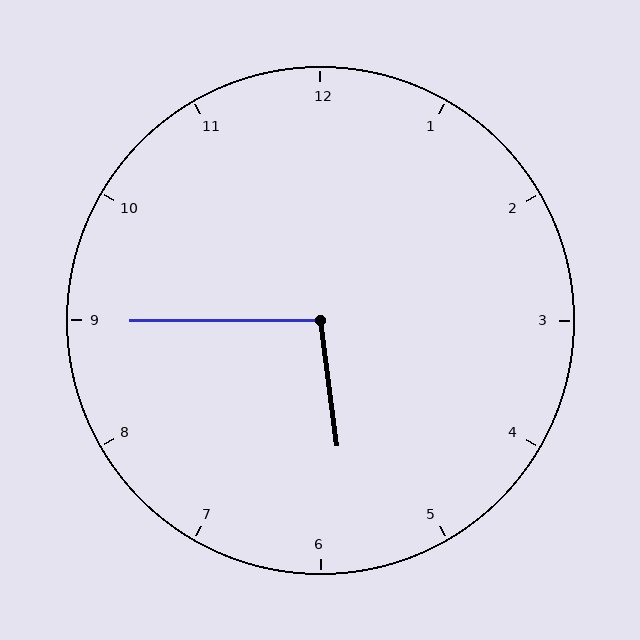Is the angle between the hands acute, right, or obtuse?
It is obtuse.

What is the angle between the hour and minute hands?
Approximately 98 degrees.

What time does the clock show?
5:45.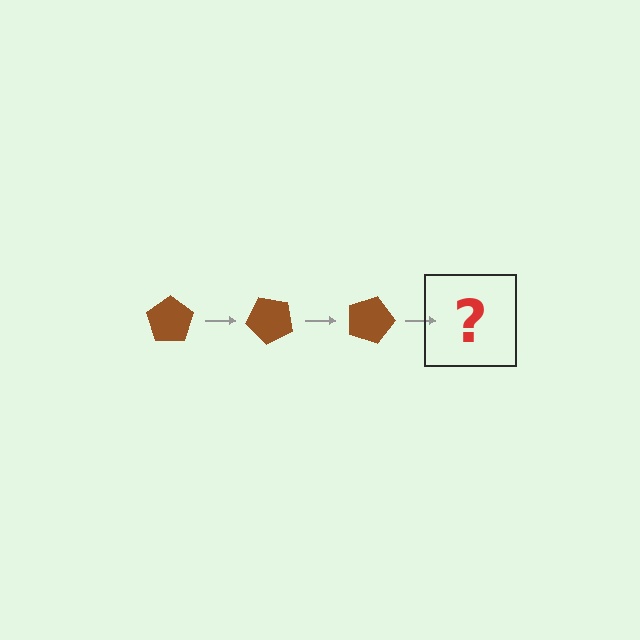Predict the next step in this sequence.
The next step is a brown pentagon rotated 135 degrees.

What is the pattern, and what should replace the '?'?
The pattern is that the pentagon rotates 45 degrees each step. The '?' should be a brown pentagon rotated 135 degrees.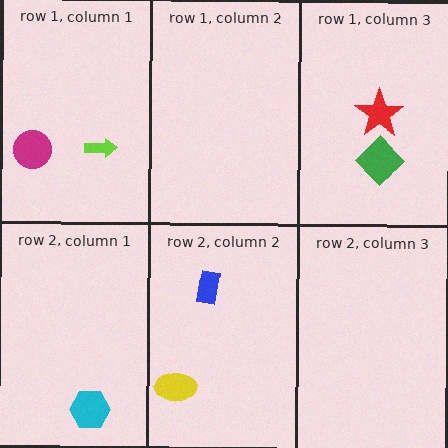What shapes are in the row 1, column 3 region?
The green diamond, the red star.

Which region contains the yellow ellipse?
The row 2, column 2 region.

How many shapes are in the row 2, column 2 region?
2.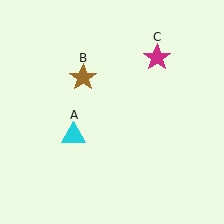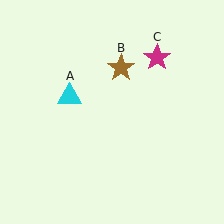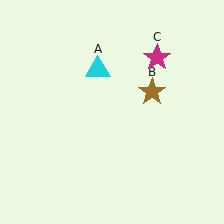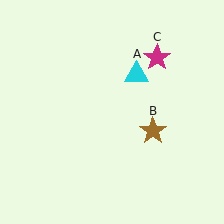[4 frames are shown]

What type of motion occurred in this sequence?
The cyan triangle (object A), brown star (object B) rotated clockwise around the center of the scene.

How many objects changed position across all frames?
2 objects changed position: cyan triangle (object A), brown star (object B).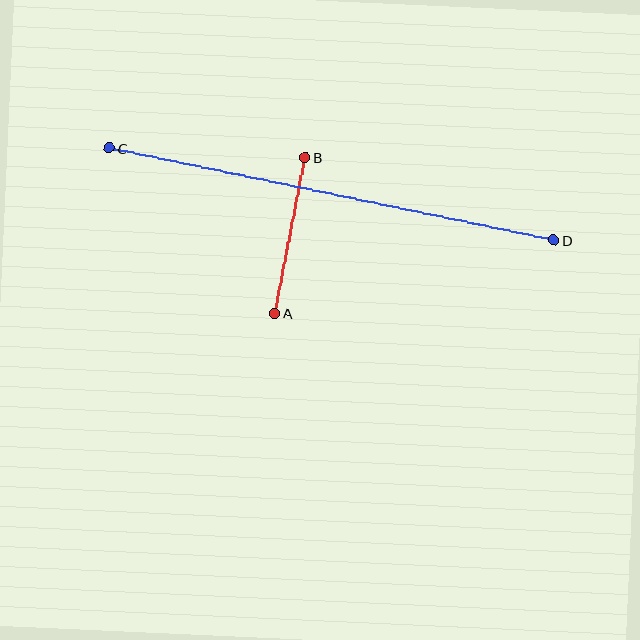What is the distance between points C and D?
The distance is approximately 454 pixels.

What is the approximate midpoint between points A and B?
The midpoint is at approximately (290, 235) pixels.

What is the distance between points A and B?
The distance is approximately 158 pixels.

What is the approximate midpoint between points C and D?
The midpoint is at approximately (331, 194) pixels.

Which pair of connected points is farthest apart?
Points C and D are farthest apart.